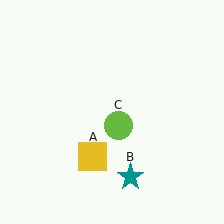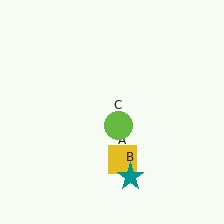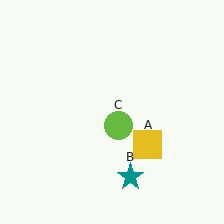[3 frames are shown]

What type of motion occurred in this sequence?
The yellow square (object A) rotated counterclockwise around the center of the scene.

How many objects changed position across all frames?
1 object changed position: yellow square (object A).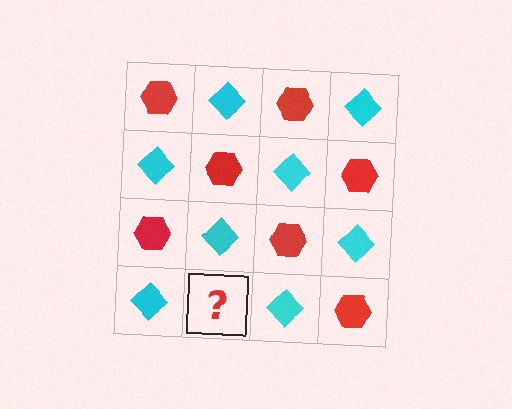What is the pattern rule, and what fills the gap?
The rule is that it alternates red hexagon and cyan diamond in a checkerboard pattern. The gap should be filled with a red hexagon.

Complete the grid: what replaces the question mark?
The question mark should be replaced with a red hexagon.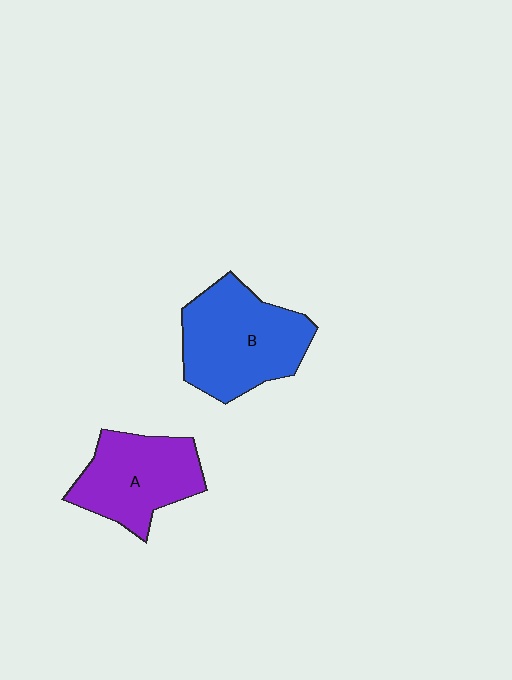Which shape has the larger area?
Shape B (blue).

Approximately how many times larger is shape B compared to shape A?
Approximately 1.2 times.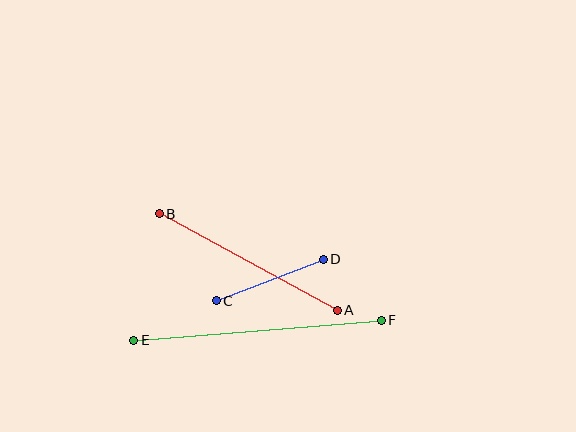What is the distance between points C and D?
The distance is approximately 115 pixels.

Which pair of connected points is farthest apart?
Points E and F are farthest apart.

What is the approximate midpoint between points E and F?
The midpoint is at approximately (258, 330) pixels.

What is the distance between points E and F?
The distance is approximately 248 pixels.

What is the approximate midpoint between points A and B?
The midpoint is at approximately (248, 262) pixels.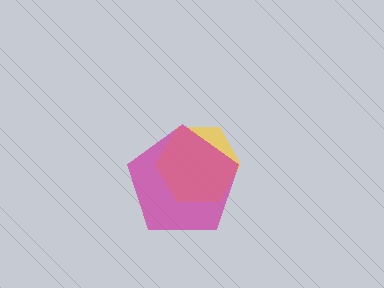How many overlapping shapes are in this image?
There are 2 overlapping shapes in the image.